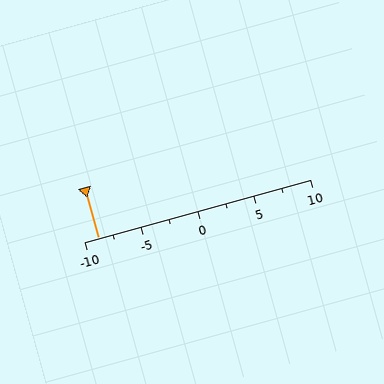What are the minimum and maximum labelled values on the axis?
The axis runs from -10 to 10.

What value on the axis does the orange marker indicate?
The marker indicates approximately -8.8.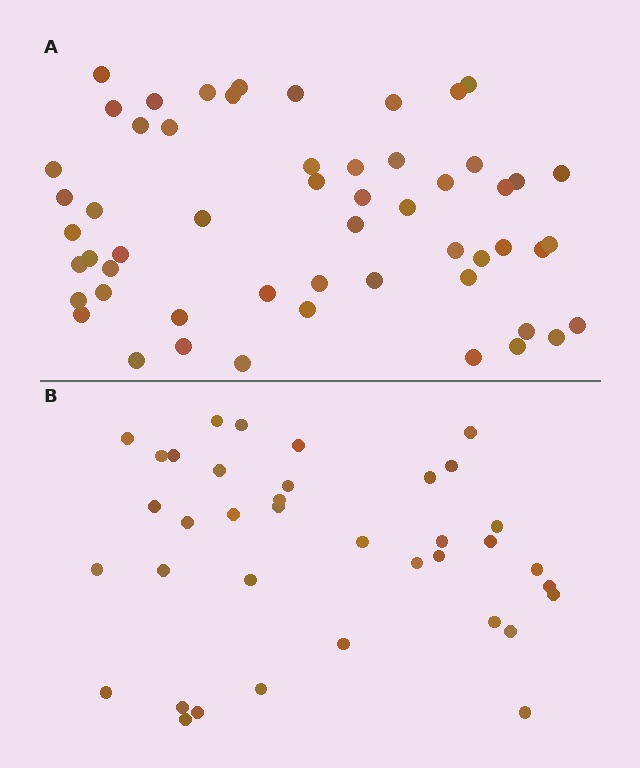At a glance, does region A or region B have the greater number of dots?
Region A (the top region) has more dots.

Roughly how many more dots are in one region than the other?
Region A has approximately 20 more dots than region B.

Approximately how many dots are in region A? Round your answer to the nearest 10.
About 60 dots. (The exact count is 55, which rounds to 60.)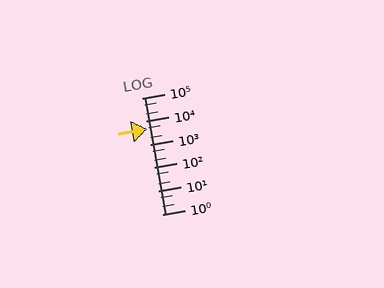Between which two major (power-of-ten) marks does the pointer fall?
The pointer is between 1000 and 10000.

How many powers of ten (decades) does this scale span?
The scale spans 5 decades, from 1 to 100000.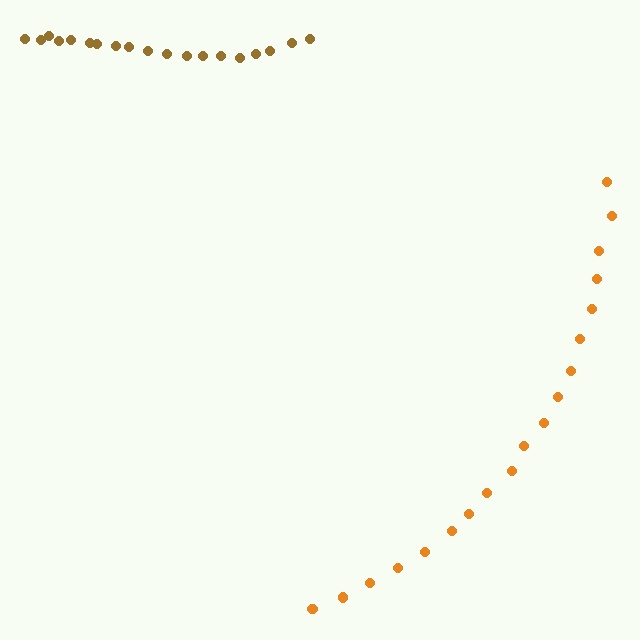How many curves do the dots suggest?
There are 2 distinct paths.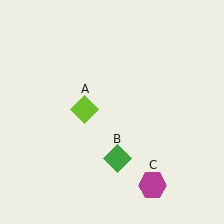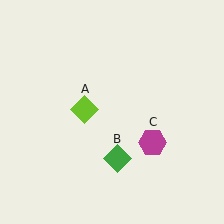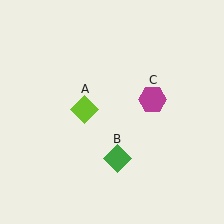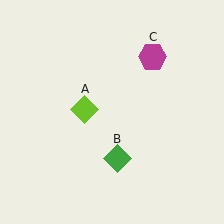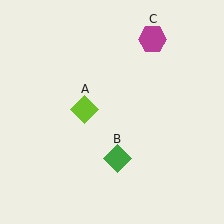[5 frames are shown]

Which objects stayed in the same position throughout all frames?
Lime diamond (object A) and green diamond (object B) remained stationary.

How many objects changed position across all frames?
1 object changed position: magenta hexagon (object C).